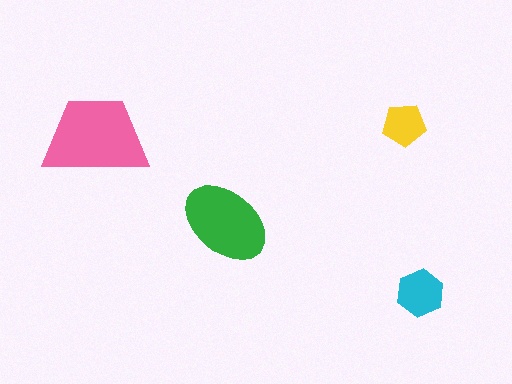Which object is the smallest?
The yellow pentagon.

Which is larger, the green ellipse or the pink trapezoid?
The pink trapezoid.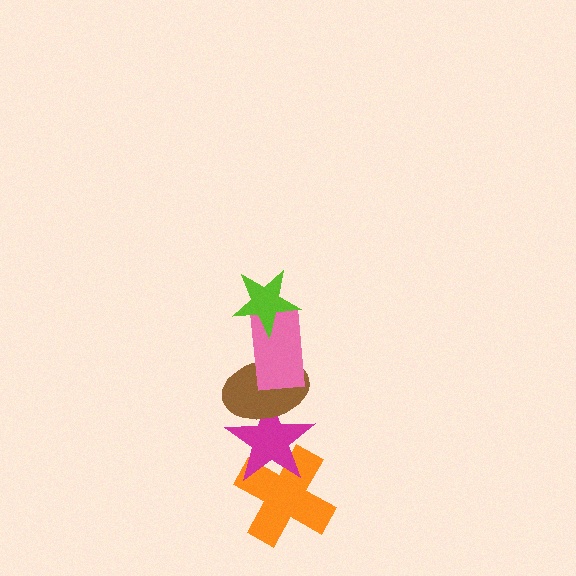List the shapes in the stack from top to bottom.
From top to bottom: the lime star, the pink rectangle, the brown ellipse, the magenta star, the orange cross.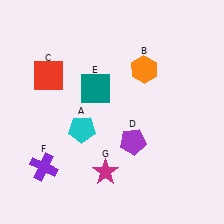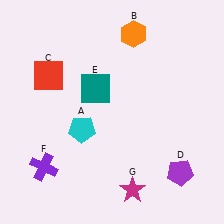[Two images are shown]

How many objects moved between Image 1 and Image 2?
3 objects moved between the two images.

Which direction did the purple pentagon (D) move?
The purple pentagon (D) moved right.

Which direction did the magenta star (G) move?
The magenta star (G) moved right.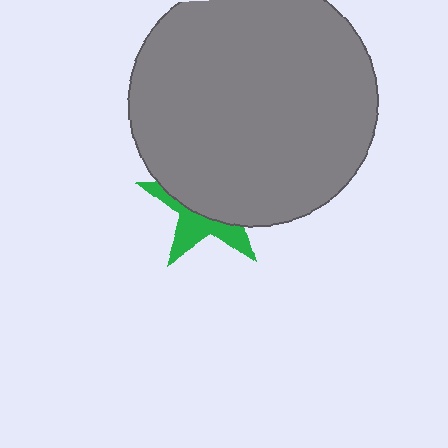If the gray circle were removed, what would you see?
You would see the complete green star.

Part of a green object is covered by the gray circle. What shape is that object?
It is a star.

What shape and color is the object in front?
The object in front is a gray circle.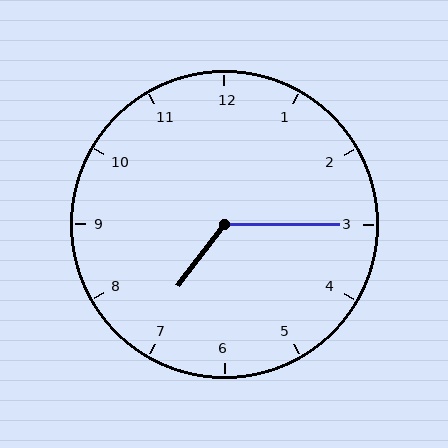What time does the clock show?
7:15.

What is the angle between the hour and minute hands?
Approximately 128 degrees.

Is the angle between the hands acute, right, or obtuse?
It is obtuse.